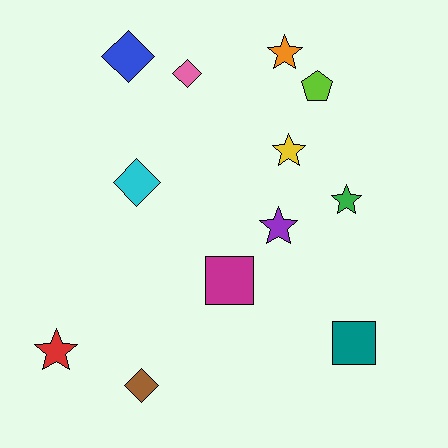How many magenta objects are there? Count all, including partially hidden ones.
There is 1 magenta object.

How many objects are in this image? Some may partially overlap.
There are 12 objects.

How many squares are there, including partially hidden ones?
There are 2 squares.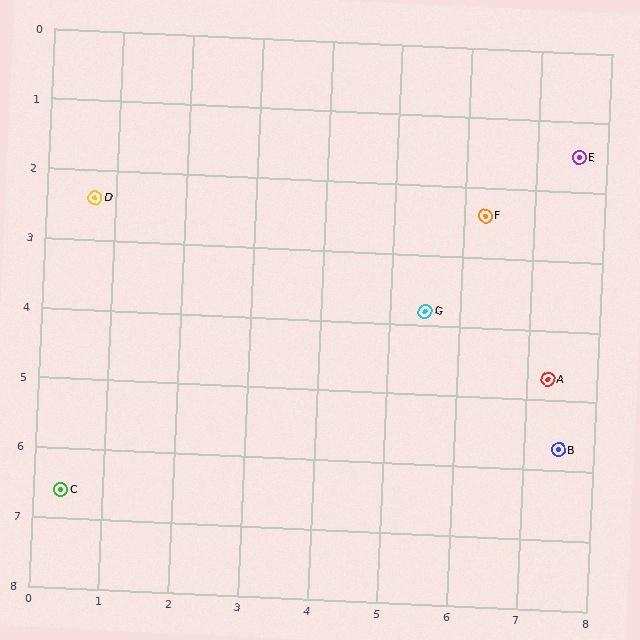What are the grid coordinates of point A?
Point A is at approximately (7.3, 4.7).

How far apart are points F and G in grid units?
Points F and G are about 1.6 grid units apart.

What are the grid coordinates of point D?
Point D is at approximately (0.7, 2.4).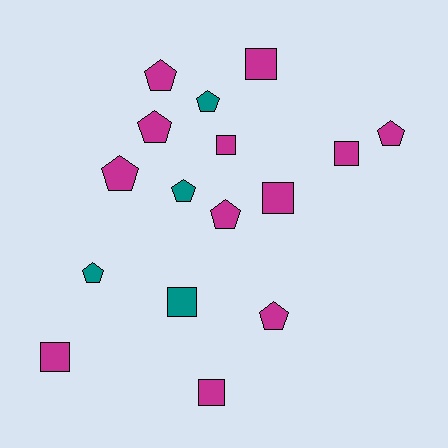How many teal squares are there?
There is 1 teal square.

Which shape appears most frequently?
Pentagon, with 9 objects.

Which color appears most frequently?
Magenta, with 12 objects.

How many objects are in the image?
There are 16 objects.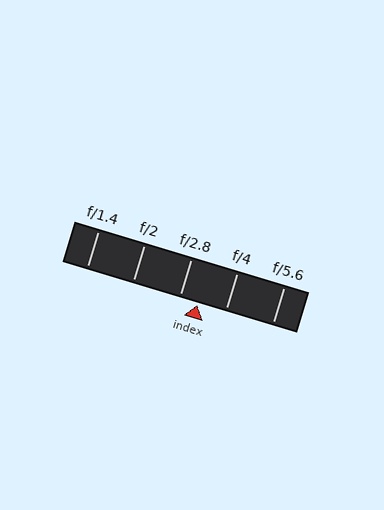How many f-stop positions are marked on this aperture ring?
There are 5 f-stop positions marked.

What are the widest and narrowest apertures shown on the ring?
The widest aperture shown is f/1.4 and the narrowest is f/5.6.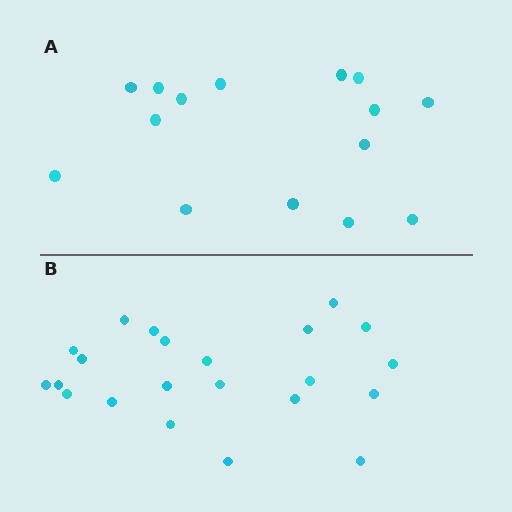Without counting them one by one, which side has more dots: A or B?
Region B (the bottom region) has more dots.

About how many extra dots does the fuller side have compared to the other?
Region B has roughly 8 or so more dots than region A.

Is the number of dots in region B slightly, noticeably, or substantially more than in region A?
Region B has substantially more. The ratio is roughly 1.5 to 1.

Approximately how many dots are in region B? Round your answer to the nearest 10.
About 20 dots. (The exact count is 22, which rounds to 20.)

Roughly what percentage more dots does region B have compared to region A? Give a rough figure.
About 45% more.